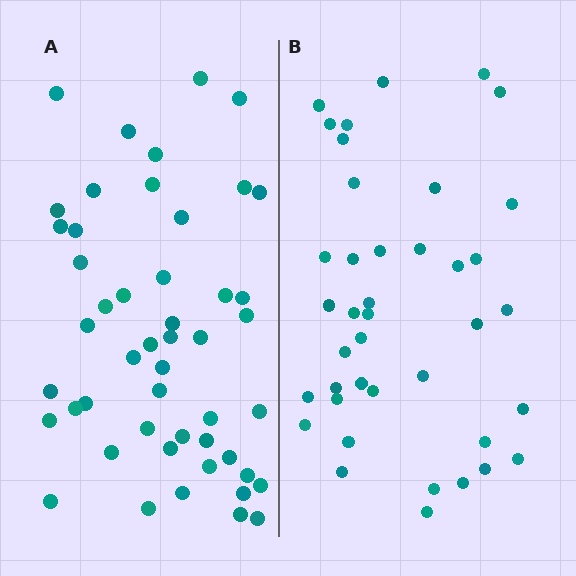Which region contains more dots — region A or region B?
Region A (the left region) has more dots.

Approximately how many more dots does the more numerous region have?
Region A has roughly 8 or so more dots than region B.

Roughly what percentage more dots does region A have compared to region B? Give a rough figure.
About 20% more.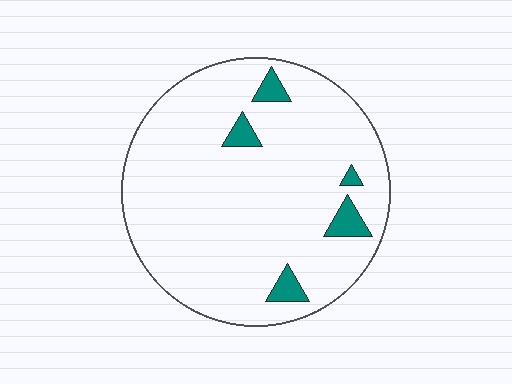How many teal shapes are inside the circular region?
5.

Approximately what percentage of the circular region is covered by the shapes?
Approximately 5%.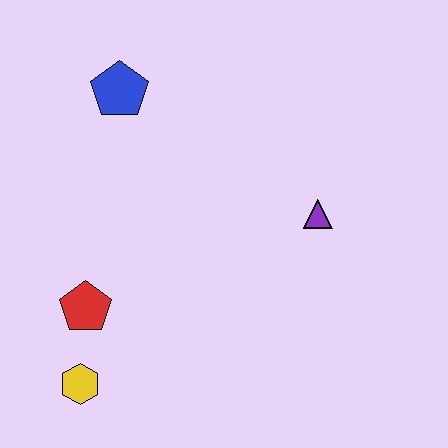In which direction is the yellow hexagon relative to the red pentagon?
The yellow hexagon is below the red pentagon.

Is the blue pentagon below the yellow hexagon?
No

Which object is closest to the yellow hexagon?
The red pentagon is closest to the yellow hexagon.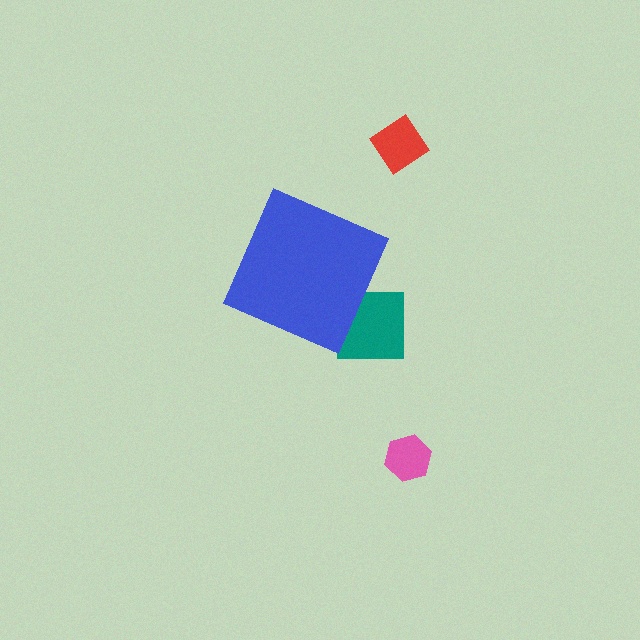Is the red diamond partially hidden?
No, the red diamond is fully visible.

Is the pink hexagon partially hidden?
No, the pink hexagon is fully visible.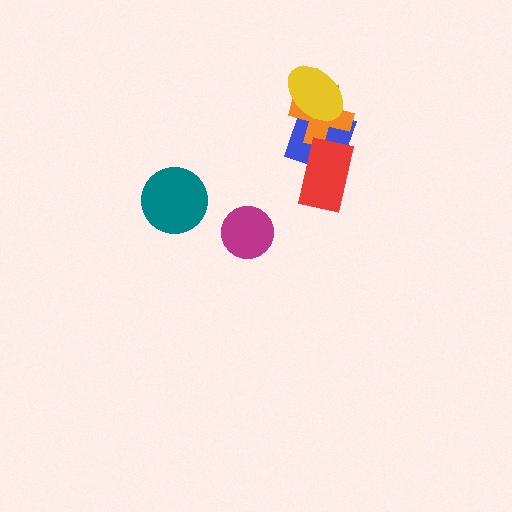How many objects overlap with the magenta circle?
0 objects overlap with the magenta circle.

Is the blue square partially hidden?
Yes, it is partially covered by another shape.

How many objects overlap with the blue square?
3 objects overlap with the blue square.